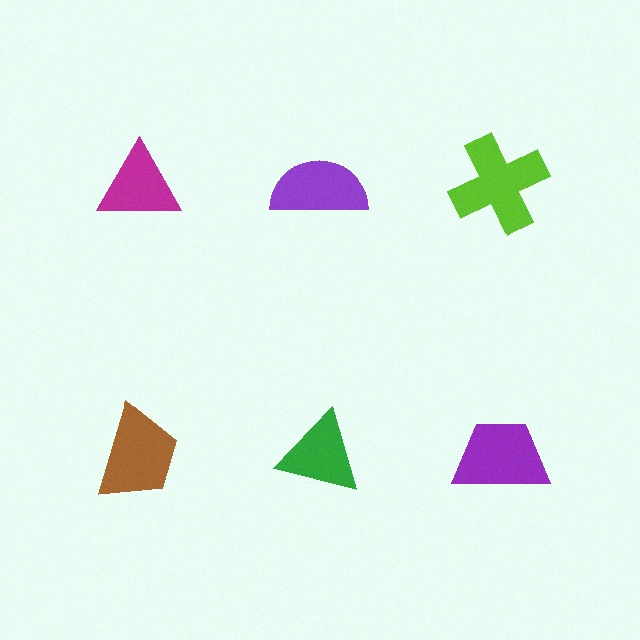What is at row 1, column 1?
A magenta triangle.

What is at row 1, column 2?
A purple semicircle.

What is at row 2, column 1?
A brown trapezoid.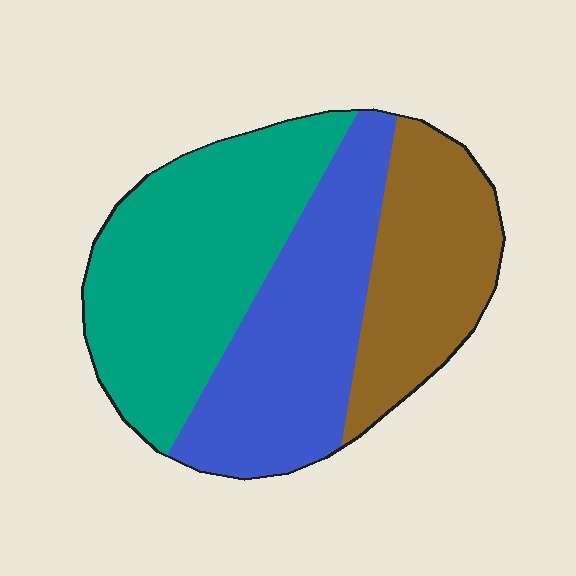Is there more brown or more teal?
Teal.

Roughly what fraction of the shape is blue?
Blue takes up about one third (1/3) of the shape.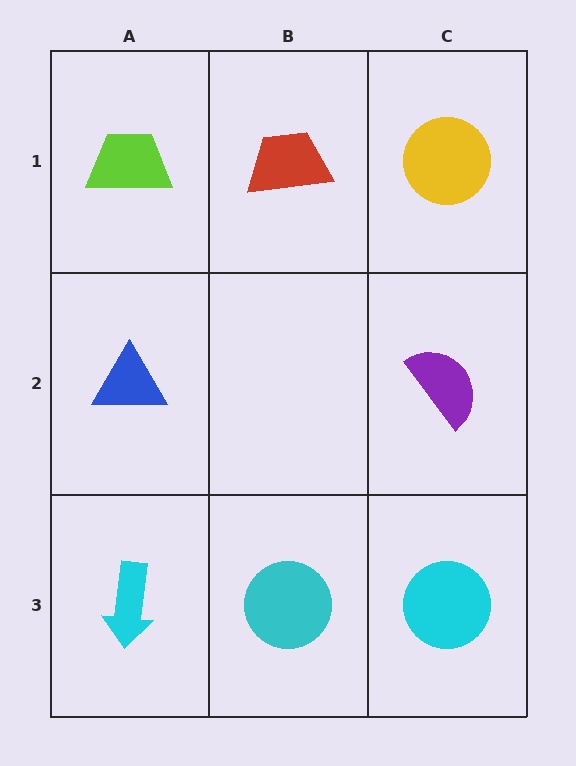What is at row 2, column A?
A blue triangle.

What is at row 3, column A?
A cyan arrow.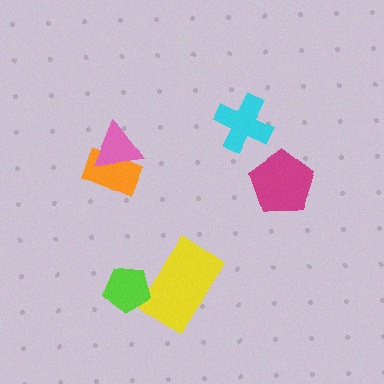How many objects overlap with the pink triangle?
1 object overlaps with the pink triangle.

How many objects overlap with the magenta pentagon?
0 objects overlap with the magenta pentagon.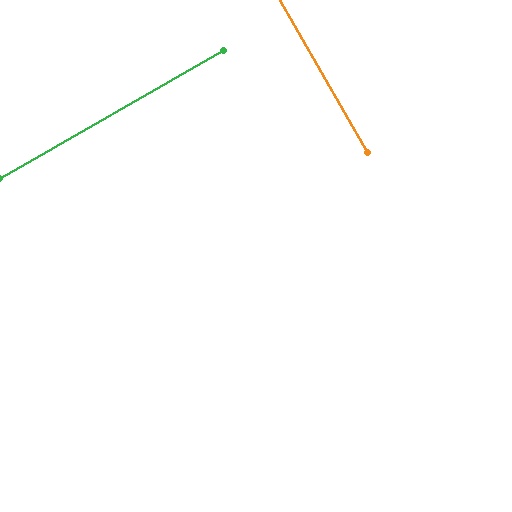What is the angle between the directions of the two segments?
Approximately 90 degrees.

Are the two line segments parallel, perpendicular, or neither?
Perpendicular — they meet at approximately 90°.